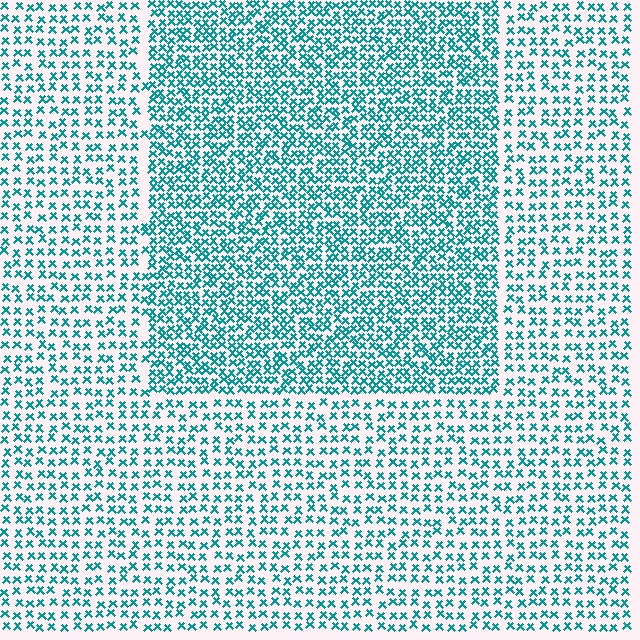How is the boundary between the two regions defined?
The boundary is defined by a change in element density (approximately 1.8x ratio). All elements are the same color, size, and shape.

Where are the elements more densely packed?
The elements are more densely packed inside the rectangle boundary.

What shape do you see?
I see a rectangle.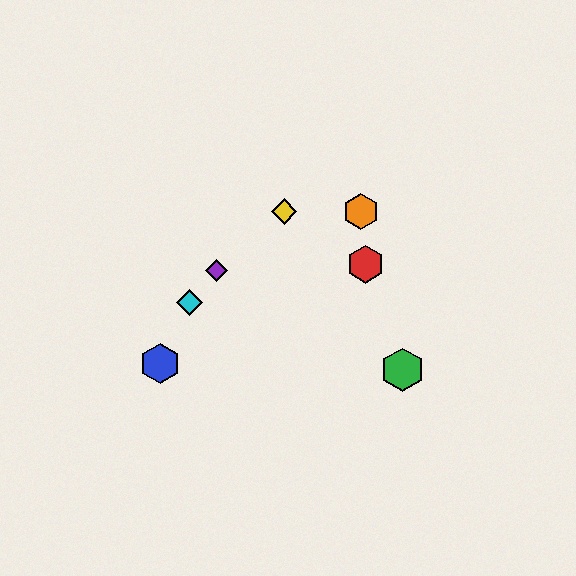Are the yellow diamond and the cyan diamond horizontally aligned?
No, the yellow diamond is at y≈211 and the cyan diamond is at y≈302.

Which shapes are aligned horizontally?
The yellow diamond, the orange hexagon are aligned horizontally.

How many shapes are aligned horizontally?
2 shapes (the yellow diamond, the orange hexagon) are aligned horizontally.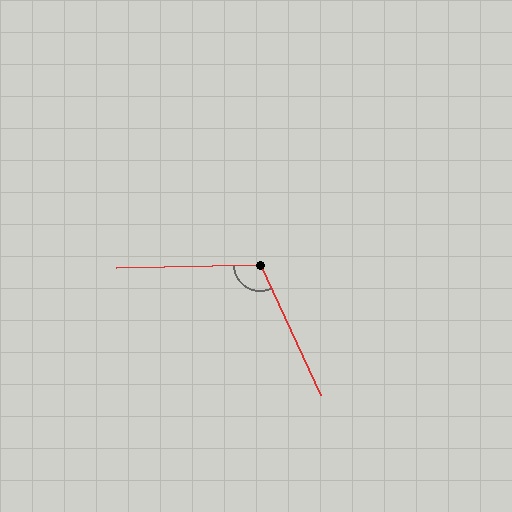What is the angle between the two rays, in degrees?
Approximately 114 degrees.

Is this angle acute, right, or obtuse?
It is obtuse.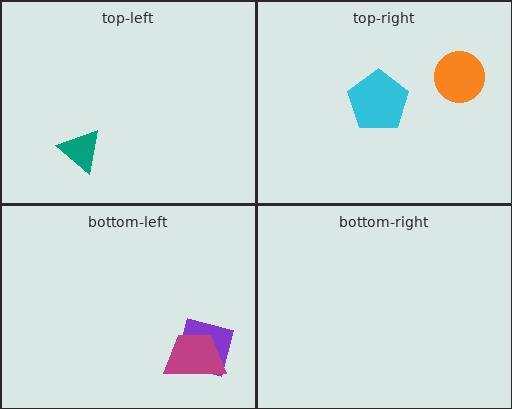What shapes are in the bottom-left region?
The purple diamond, the magenta trapezoid.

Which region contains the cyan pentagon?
The top-right region.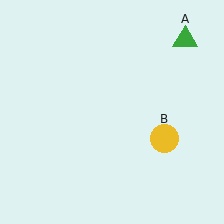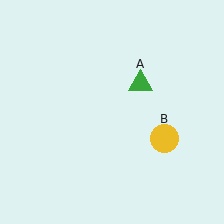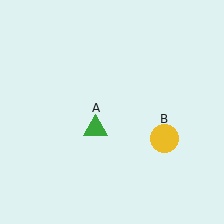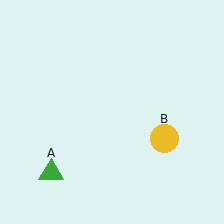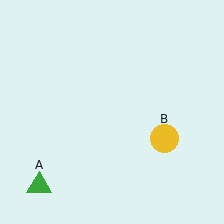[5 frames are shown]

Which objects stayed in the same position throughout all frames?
Yellow circle (object B) remained stationary.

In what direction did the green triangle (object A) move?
The green triangle (object A) moved down and to the left.